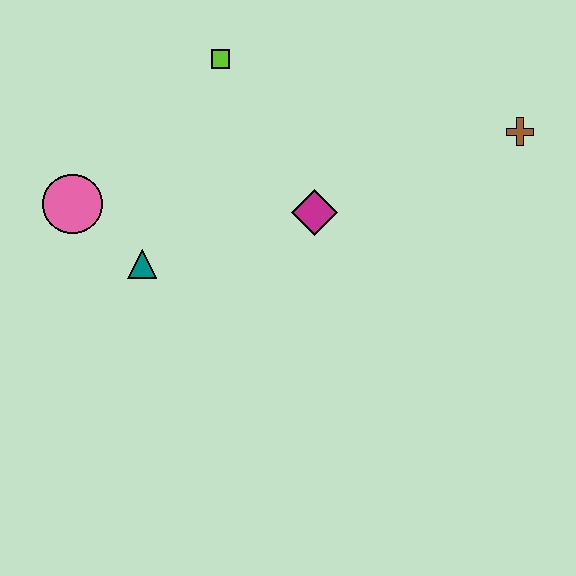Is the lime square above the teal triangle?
Yes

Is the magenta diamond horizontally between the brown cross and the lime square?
Yes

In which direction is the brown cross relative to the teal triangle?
The brown cross is to the right of the teal triangle.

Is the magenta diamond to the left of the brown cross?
Yes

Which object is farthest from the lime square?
The brown cross is farthest from the lime square.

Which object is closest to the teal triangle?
The pink circle is closest to the teal triangle.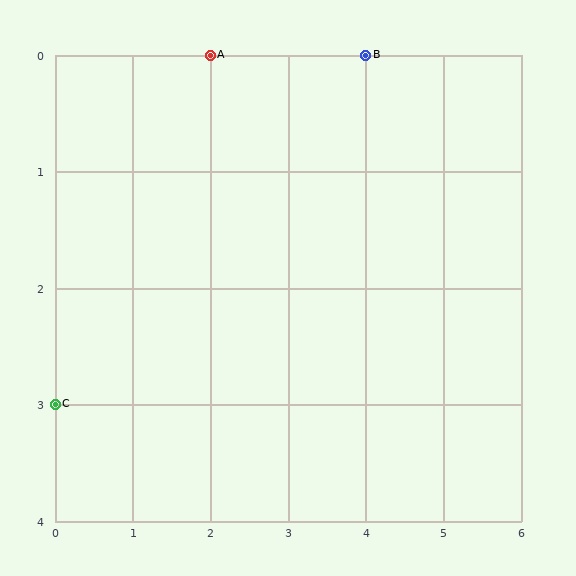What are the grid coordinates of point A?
Point A is at grid coordinates (2, 0).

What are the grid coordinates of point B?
Point B is at grid coordinates (4, 0).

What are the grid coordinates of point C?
Point C is at grid coordinates (0, 3).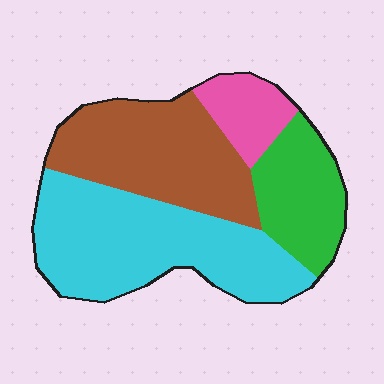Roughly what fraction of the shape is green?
Green takes up less than a quarter of the shape.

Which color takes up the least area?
Pink, at roughly 10%.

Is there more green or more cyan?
Cyan.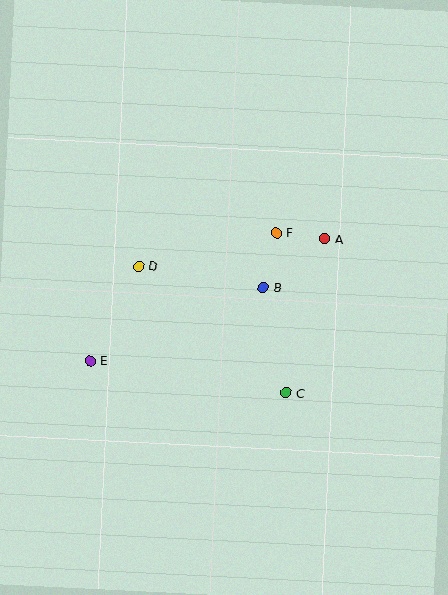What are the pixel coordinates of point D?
Point D is at (139, 266).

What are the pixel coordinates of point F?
Point F is at (276, 233).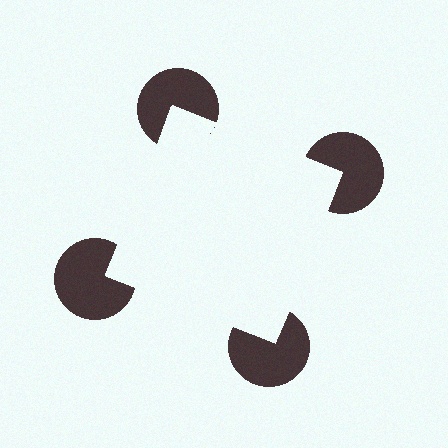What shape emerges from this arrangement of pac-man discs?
An illusory square — its edges are inferred from the aligned wedge cuts in the pac-man discs, not physically drawn.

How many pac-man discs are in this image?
There are 4 — one at each vertex of the illusory square.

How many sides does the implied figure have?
4 sides.